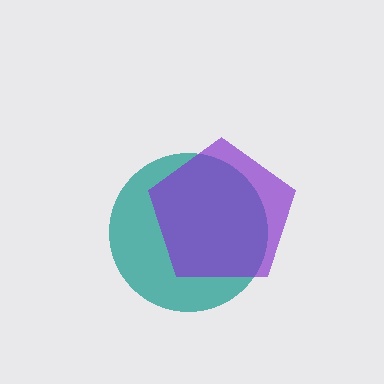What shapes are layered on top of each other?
The layered shapes are: a teal circle, a purple pentagon.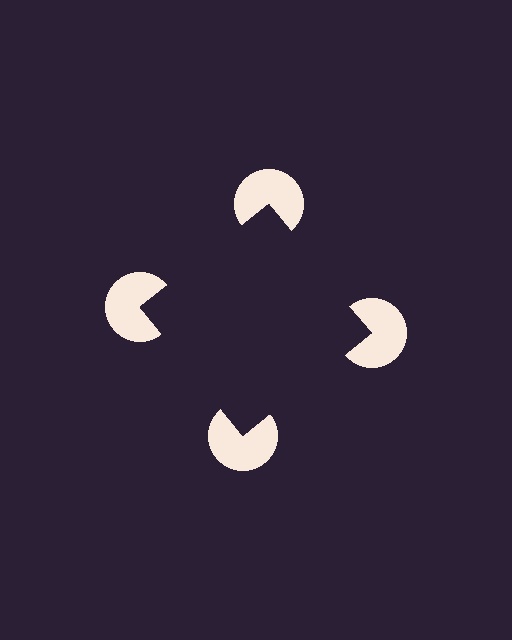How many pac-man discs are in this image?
There are 4 — one at each vertex of the illusory square.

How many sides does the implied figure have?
4 sides.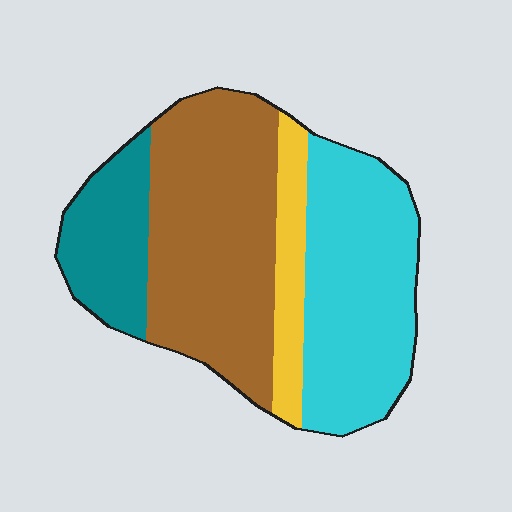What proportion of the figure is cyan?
Cyan takes up between a quarter and a half of the figure.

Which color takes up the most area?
Brown, at roughly 40%.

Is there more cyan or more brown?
Brown.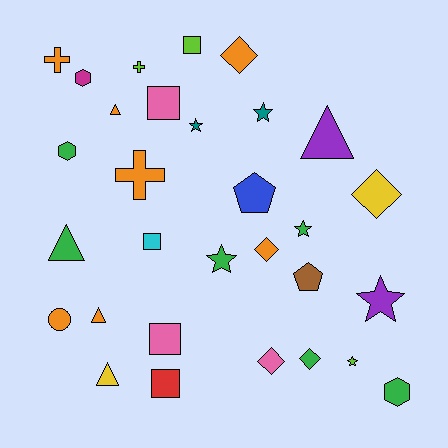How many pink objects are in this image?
There are 3 pink objects.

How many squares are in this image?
There are 5 squares.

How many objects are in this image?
There are 30 objects.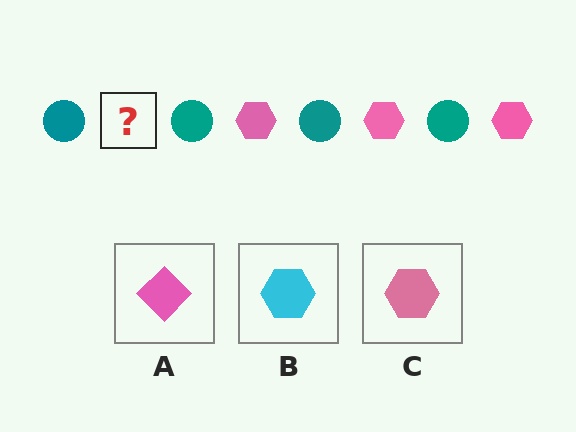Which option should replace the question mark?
Option C.